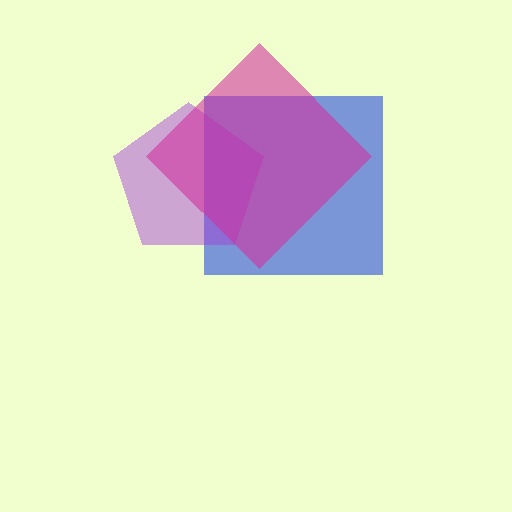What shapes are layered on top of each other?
The layered shapes are: a blue square, a purple pentagon, a magenta diamond.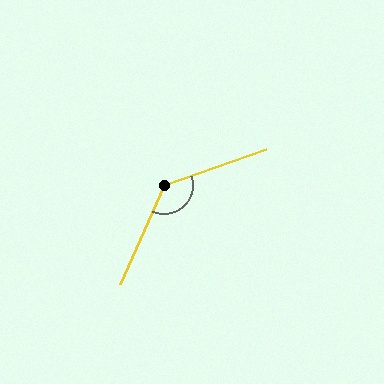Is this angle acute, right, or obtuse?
It is obtuse.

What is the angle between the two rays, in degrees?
Approximately 133 degrees.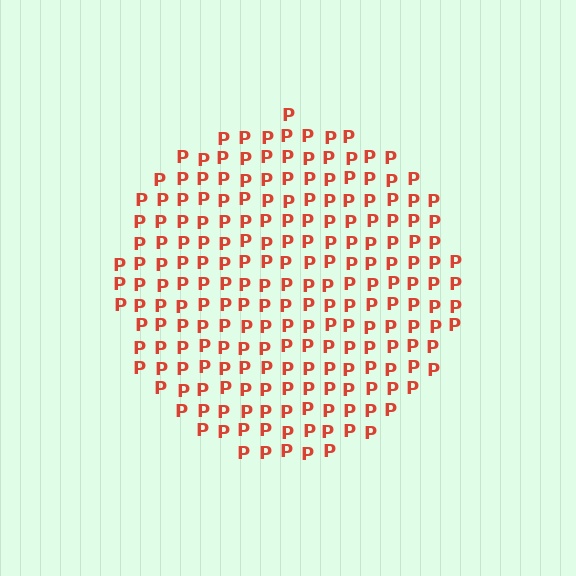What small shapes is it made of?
It is made of small letter P's.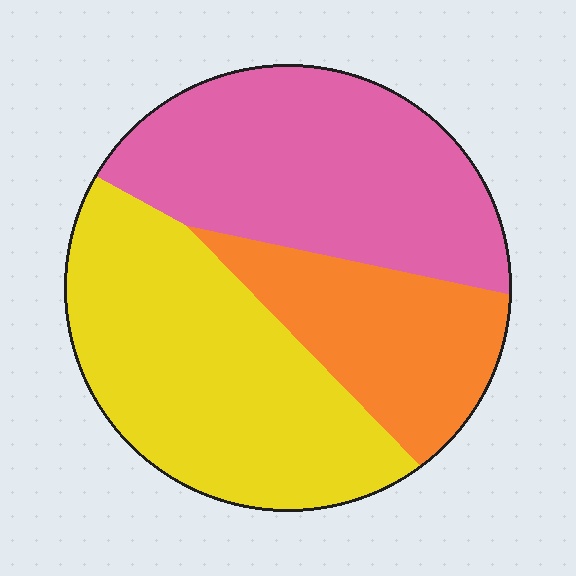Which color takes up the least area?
Orange, at roughly 20%.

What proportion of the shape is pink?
Pink takes up about three eighths (3/8) of the shape.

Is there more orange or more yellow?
Yellow.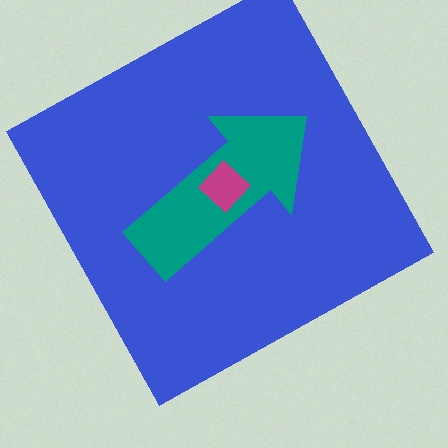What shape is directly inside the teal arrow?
The magenta diamond.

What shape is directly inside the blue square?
The teal arrow.